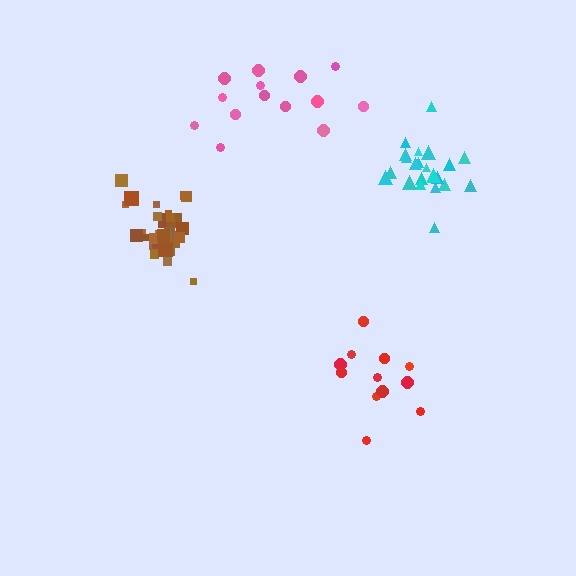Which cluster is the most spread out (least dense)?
Pink.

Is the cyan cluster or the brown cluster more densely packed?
Brown.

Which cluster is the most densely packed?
Brown.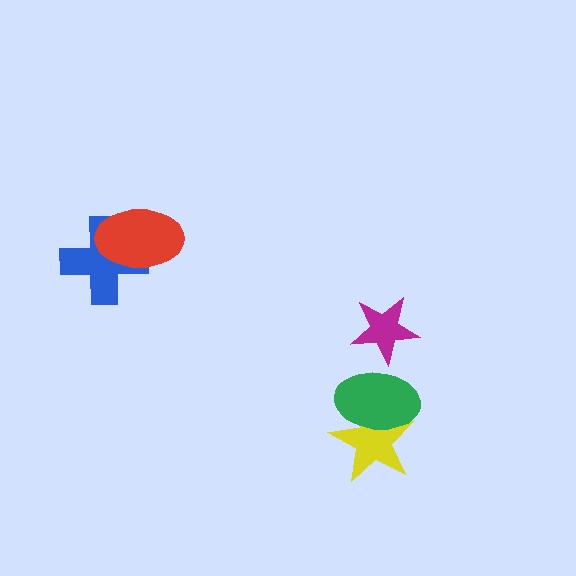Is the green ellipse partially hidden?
No, no other shape covers it.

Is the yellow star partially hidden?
Yes, it is partially covered by another shape.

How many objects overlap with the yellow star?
1 object overlaps with the yellow star.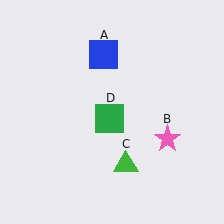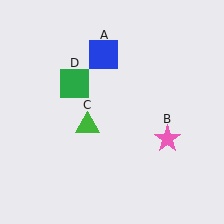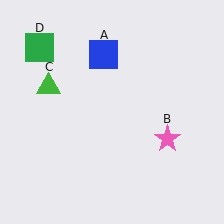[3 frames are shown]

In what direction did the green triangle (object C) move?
The green triangle (object C) moved up and to the left.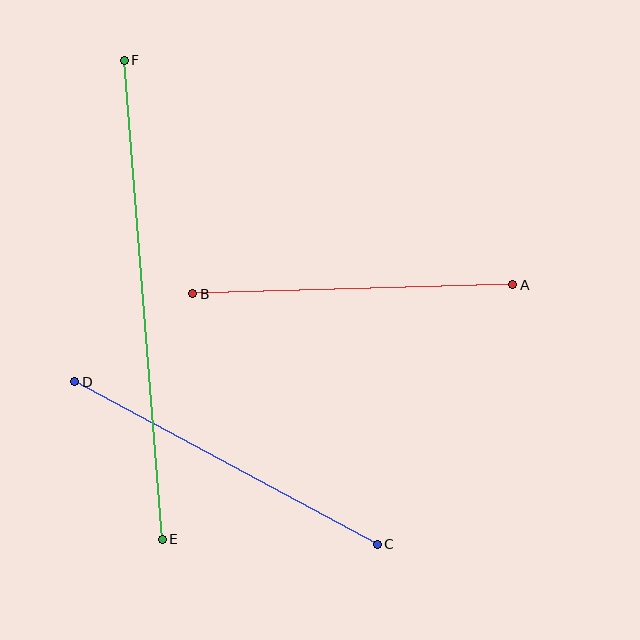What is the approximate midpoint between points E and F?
The midpoint is at approximately (143, 300) pixels.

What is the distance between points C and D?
The distance is approximately 343 pixels.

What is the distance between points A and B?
The distance is approximately 320 pixels.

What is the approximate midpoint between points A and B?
The midpoint is at approximately (353, 289) pixels.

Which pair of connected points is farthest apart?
Points E and F are farthest apart.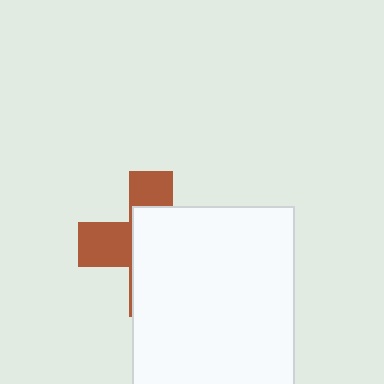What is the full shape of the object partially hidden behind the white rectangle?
The partially hidden object is a brown cross.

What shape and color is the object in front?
The object in front is a white rectangle.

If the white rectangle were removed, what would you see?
You would see the complete brown cross.